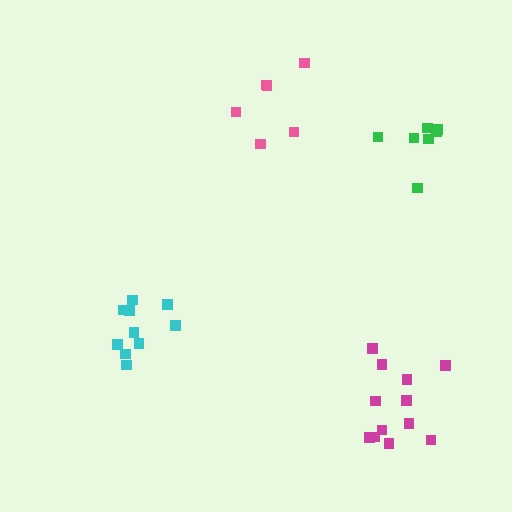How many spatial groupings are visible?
There are 4 spatial groupings.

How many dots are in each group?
Group 1: 6 dots, Group 2: 10 dots, Group 3: 12 dots, Group 4: 7 dots (35 total).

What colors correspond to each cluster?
The clusters are colored: pink, cyan, magenta, green.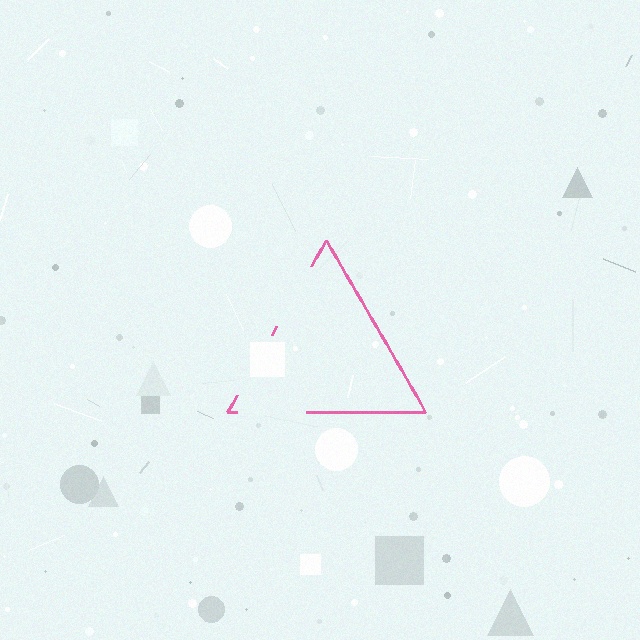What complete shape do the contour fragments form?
The contour fragments form a triangle.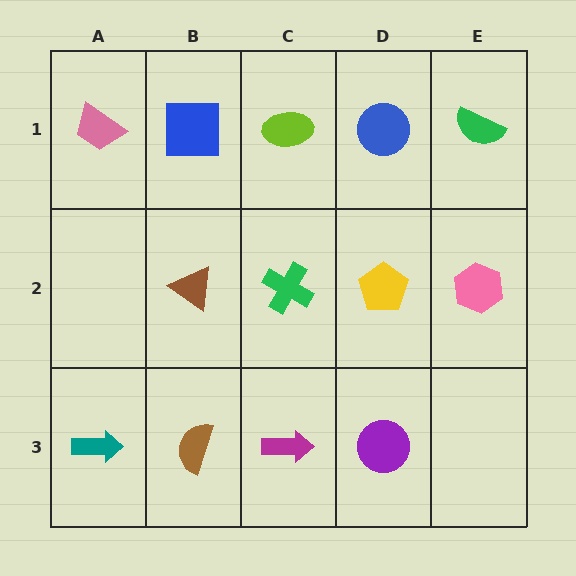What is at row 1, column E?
A green semicircle.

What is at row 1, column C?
A lime ellipse.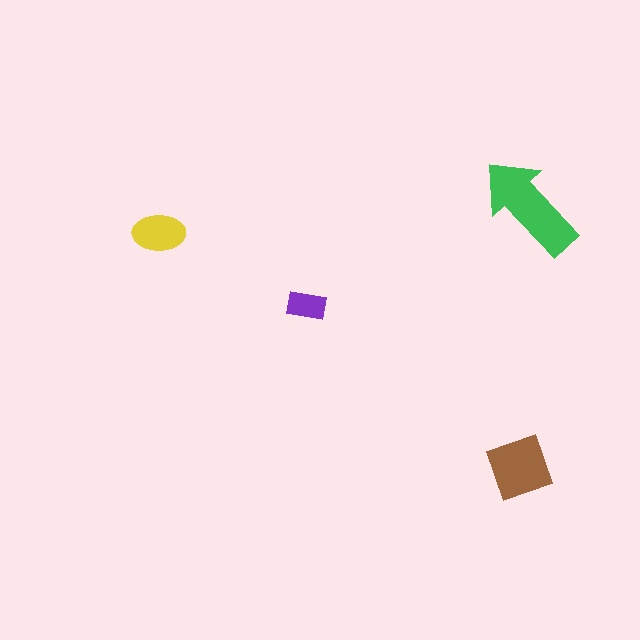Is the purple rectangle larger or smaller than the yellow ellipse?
Smaller.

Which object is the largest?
The green arrow.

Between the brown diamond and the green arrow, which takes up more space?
The green arrow.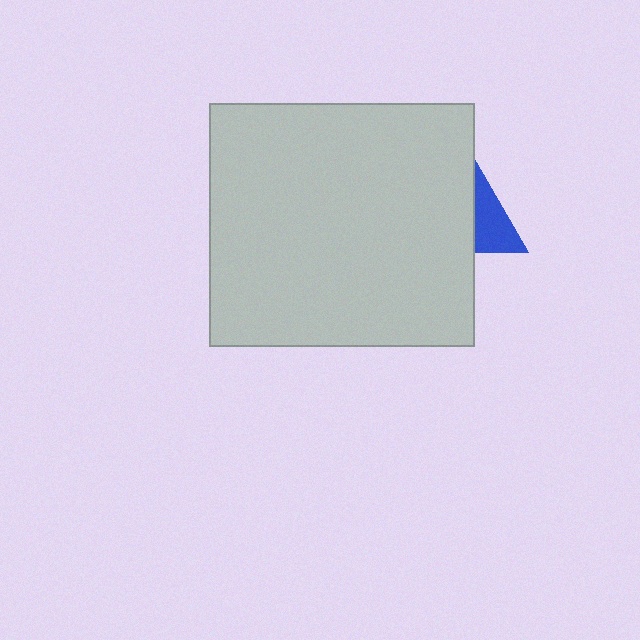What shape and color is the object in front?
The object in front is a light gray rectangle.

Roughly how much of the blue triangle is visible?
A small part of it is visible (roughly 32%).